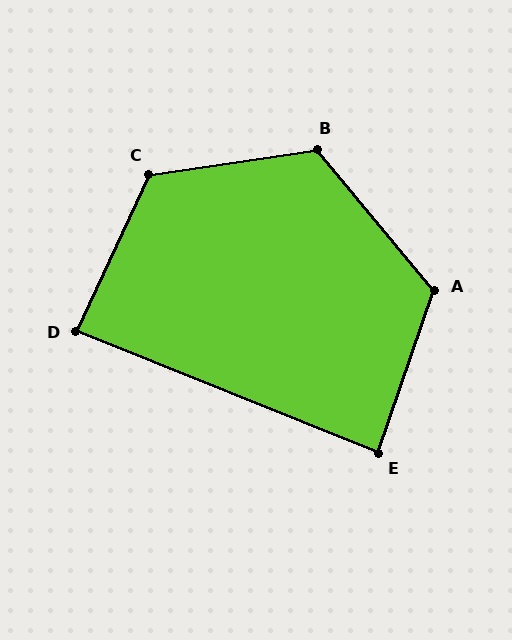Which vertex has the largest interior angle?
C, at approximately 123 degrees.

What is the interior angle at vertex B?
Approximately 121 degrees (obtuse).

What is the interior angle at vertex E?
Approximately 87 degrees (approximately right).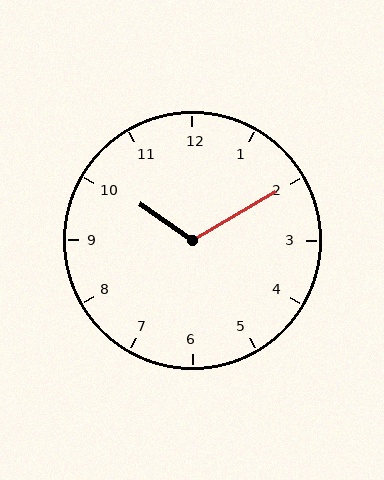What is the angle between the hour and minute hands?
Approximately 115 degrees.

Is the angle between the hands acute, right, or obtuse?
It is obtuse.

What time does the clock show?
10:10.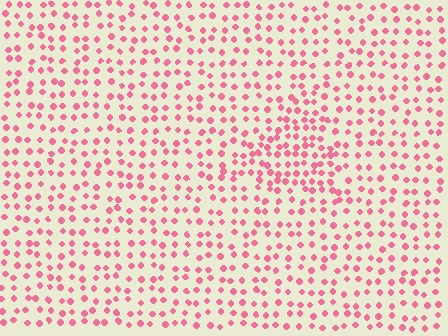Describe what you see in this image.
The image contains small pink elements arranged at two different densities. A triangle-shaped region is visible where the elements are more densely packed than the surrounding area.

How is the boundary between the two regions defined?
The boundary is defined by a change in element density (approximately 1.7x ratio). All elements are the same color, size, and shape.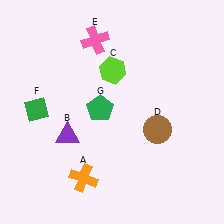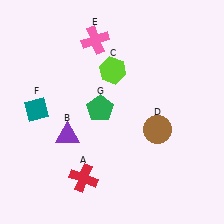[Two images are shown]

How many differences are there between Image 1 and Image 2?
There are 2 differences between the two images.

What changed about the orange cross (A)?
In Image 1, A is orange. In Image 2, it changed to red.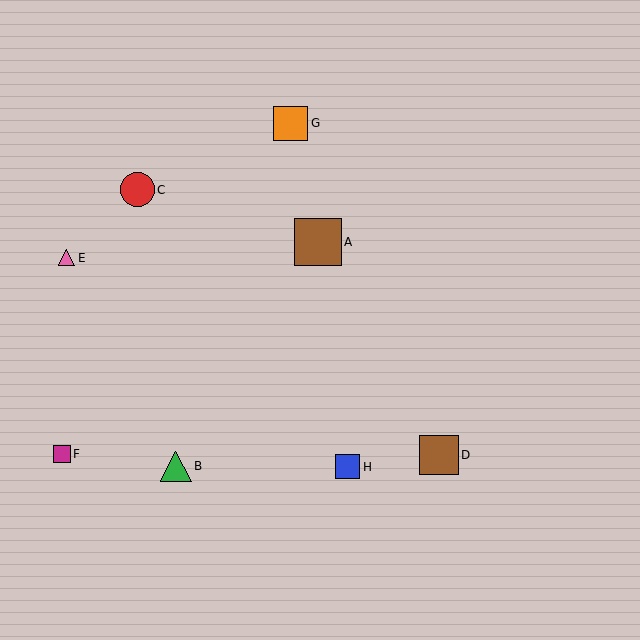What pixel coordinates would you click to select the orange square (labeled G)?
Click at (291, 123) to select the orange square G.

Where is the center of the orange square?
The center of the orange square is at (291, 123).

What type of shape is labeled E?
Shape E is a pink triangle.